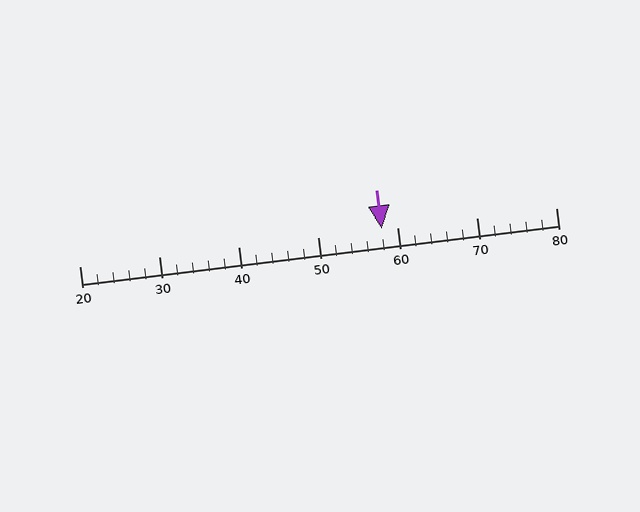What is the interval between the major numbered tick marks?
The major tick marks are spaced 10 units apart.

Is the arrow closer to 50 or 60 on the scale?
The arrow is closer to 60.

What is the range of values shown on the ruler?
The ruler shows values from 20 to 80.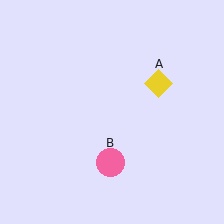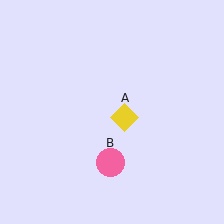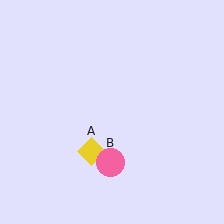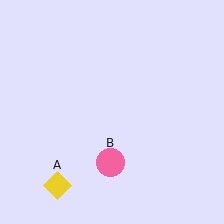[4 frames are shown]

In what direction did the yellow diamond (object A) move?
The yellow diamond (object A) moved down and to the left.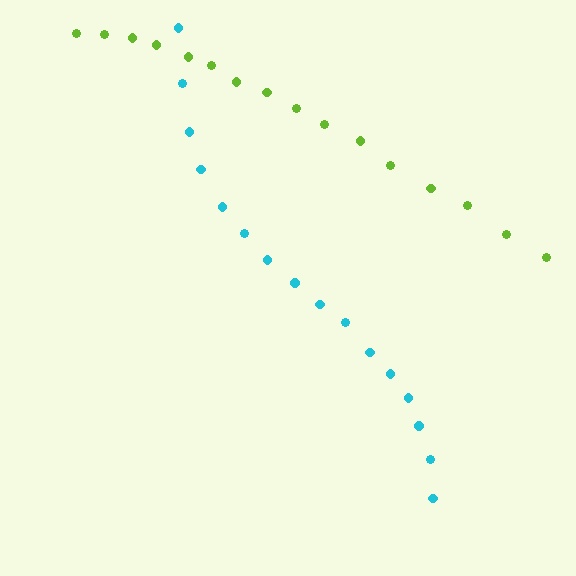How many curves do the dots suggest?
There are 2 distinct paths.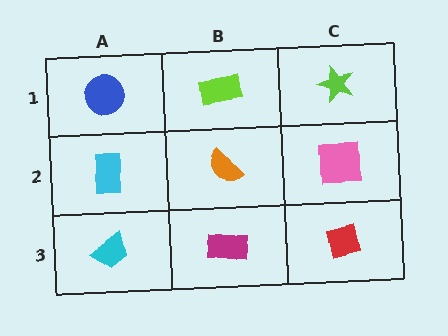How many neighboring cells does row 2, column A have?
3.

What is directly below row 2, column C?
A red square.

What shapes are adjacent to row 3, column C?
A pink square (row 2, column C), a magenta rectangle (row 3, column B).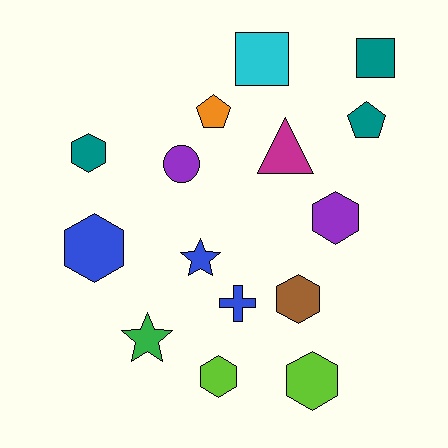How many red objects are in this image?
There are no red objects.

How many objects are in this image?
There are 15 objects.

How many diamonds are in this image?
There are no diamonds.